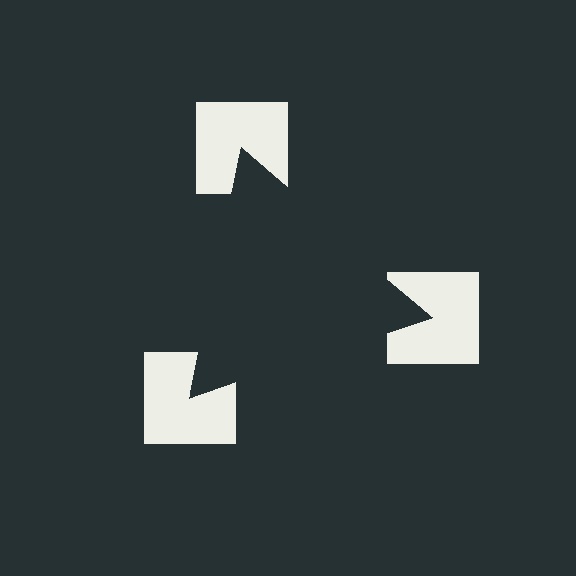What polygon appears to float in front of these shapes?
An illusory triangle — its edges are inferred from the aligned wedge cuts in the notched squares, not physically drawn.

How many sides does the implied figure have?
3 sides.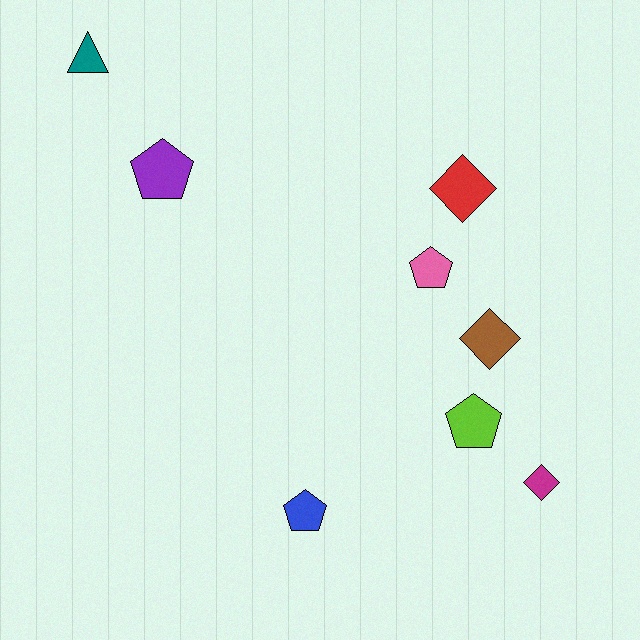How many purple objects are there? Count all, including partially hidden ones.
There is 1 purple object.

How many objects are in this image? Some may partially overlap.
There are 8 objects.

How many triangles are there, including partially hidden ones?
There is 1 triangle.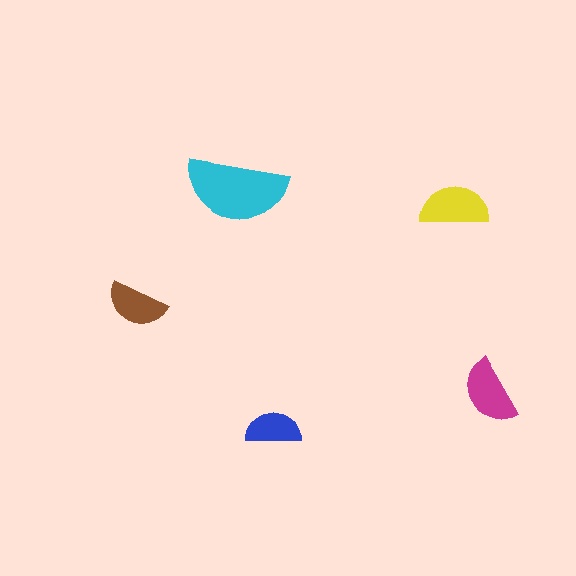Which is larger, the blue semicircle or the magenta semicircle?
The magenta one.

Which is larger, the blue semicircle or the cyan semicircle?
The cyan one.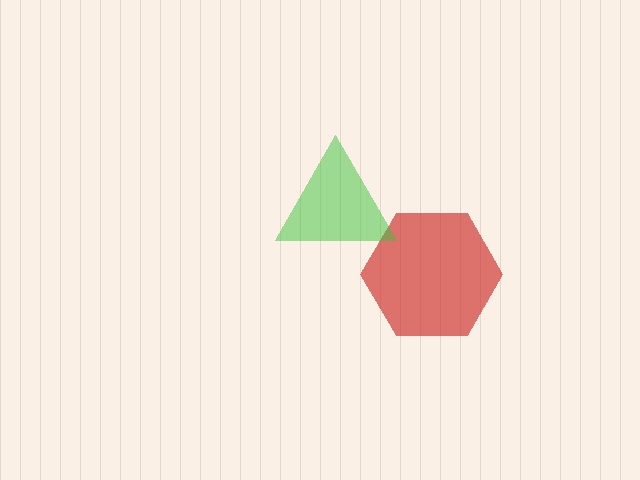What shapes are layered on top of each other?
The layered shapes are: a red hexagon, a green triangle.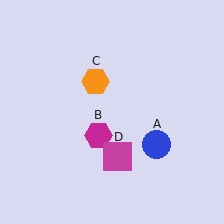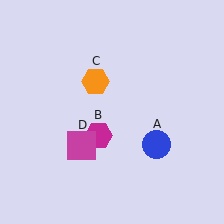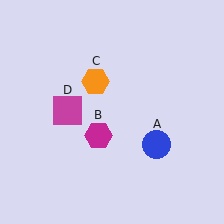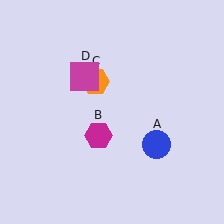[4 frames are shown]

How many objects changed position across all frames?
1 object changed position: magenta square (object D).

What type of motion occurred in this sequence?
The magenta square (object D) rotated clockwise around the center of the scene.